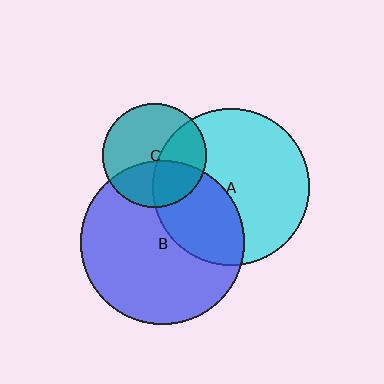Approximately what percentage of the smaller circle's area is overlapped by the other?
Approximately 35%.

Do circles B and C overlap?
Yes.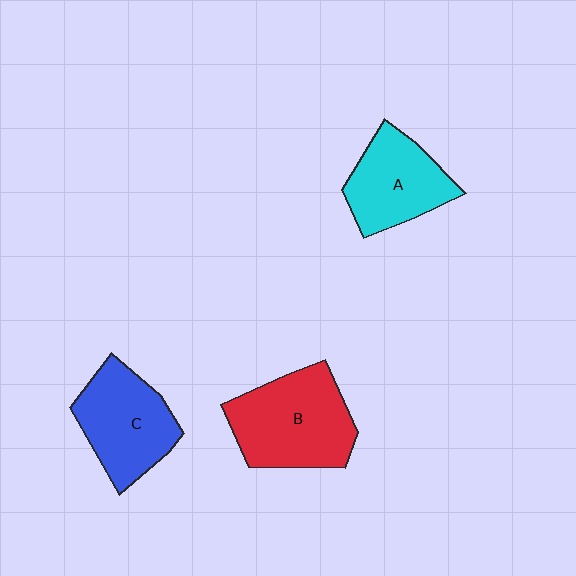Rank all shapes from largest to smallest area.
From largest to smallest: B (red), C (blue), A (cyan).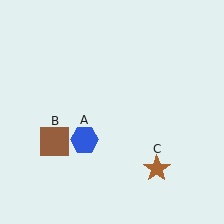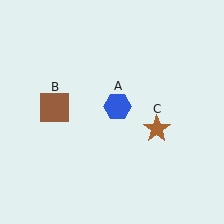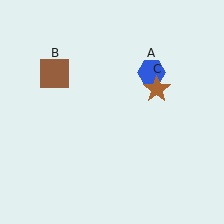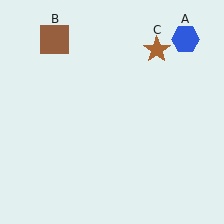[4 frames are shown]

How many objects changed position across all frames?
3 objects changed position: blue hexagon (object A), brown square (object B), brown star (object C).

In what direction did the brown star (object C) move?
The brown star (object C) moved up.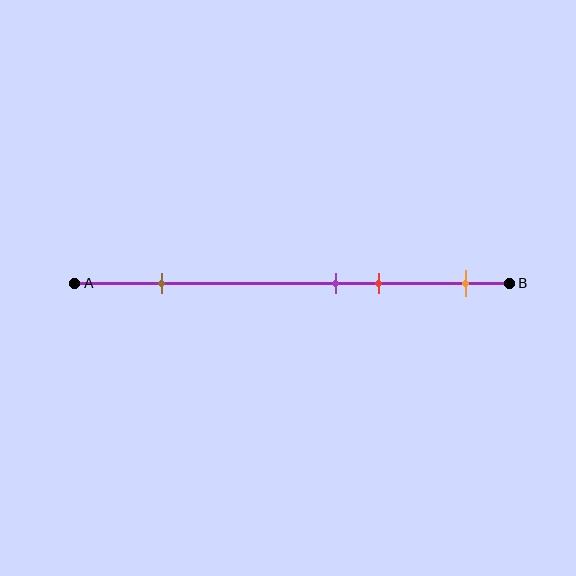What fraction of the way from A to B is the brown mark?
The brown mark is approximately 20% (0.2) of the way from A to B.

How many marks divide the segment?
There are 4 marks dividing the segment.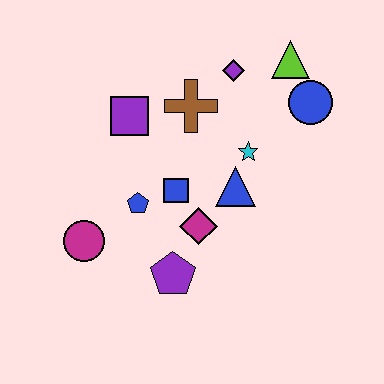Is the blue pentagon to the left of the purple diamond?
Yes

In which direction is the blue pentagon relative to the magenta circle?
The blue pentagon is to the right of the magenta circle.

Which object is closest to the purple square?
The brown cross is closest to the purple square.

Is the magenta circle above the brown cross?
No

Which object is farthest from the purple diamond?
The magenta circle is farthest from the purple diamond.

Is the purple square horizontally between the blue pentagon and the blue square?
No